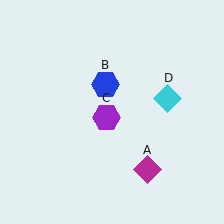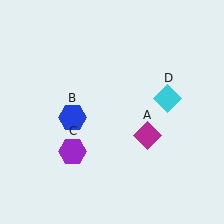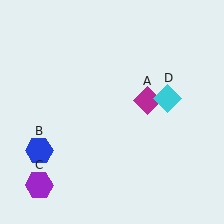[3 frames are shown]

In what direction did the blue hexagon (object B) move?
The blue hexagon (object B) moved down and to the left.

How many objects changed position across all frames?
3 objects changed position: magenta diamond (object A), blue hexagon (object B), purple hexagon (object C).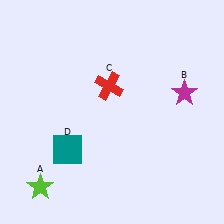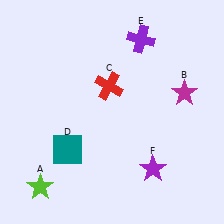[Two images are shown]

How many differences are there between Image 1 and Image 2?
There are 2 differences between the two images.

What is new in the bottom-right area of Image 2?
A purple star (F) was added in the bottom-right area of Image 2.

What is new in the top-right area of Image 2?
A purple cross (E) was added in the top-right area of Image 2.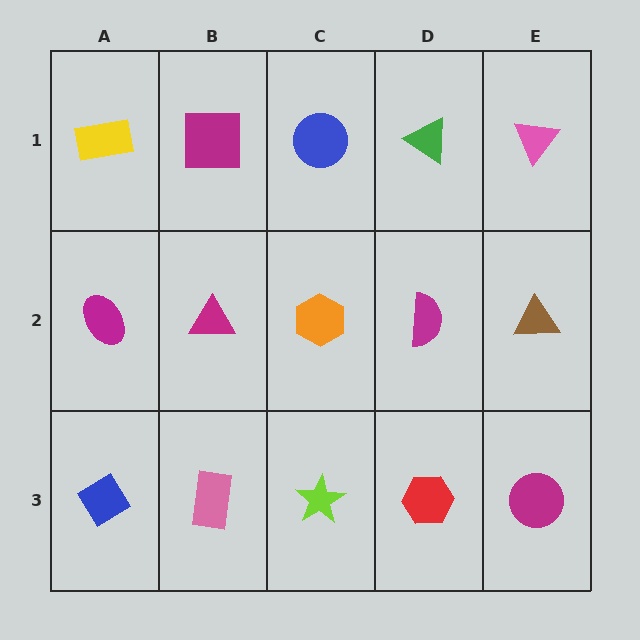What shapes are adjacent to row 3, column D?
A magenta semicircle (row 2, column D), a lime star (row 3, column C), a magenta circle (row 3, column E).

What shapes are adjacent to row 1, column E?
A brown triangle (row 2, column E), a green triangle (row 1, column D).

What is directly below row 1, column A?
A magenta ellipse.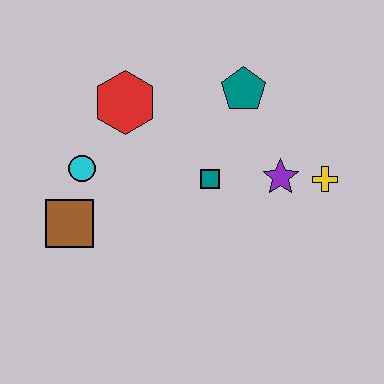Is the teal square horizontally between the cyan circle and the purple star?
Yes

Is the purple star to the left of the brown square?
No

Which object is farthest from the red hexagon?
The yellow cross is farthest from the red hexagon.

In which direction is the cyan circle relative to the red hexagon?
The cyan circle is below the red hexagon.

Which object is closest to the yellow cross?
The purple star is closest to the yellow cross.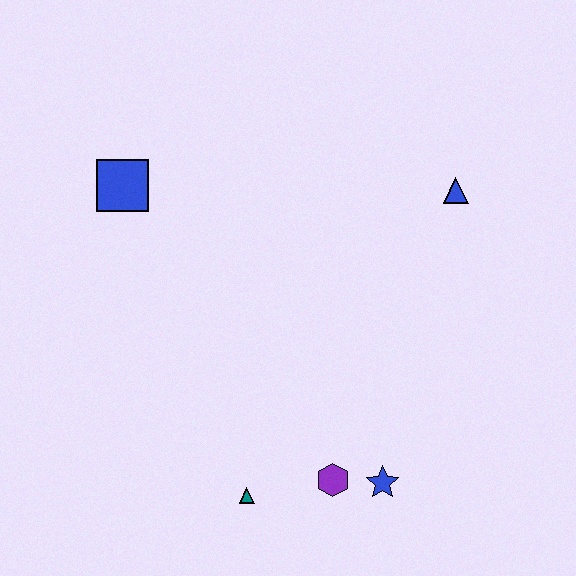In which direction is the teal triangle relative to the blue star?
The teal triangle is to the left of the blue star.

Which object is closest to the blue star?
The purple hexagon is closest to the blue star.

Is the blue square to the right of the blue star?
No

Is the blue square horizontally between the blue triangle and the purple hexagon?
No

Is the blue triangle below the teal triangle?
No